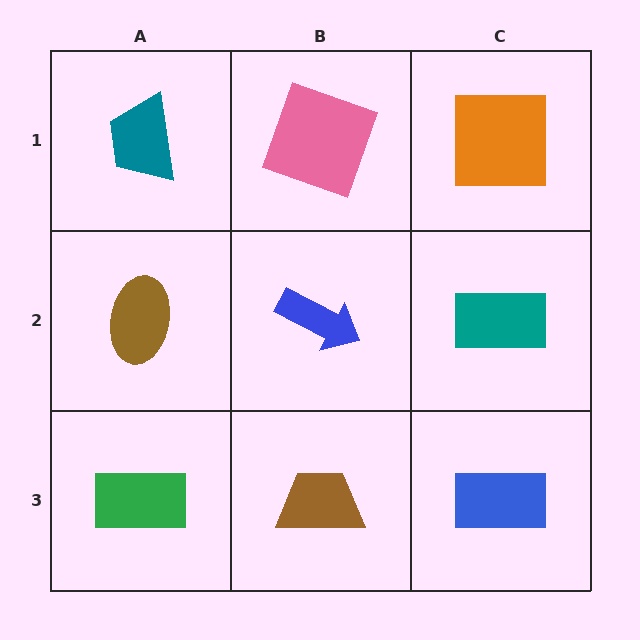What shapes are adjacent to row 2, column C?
An orange square (row 1, column C), a blue rectangle (row 3, column C), a blue arrow (row 2, column B).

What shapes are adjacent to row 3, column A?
A brown ellipse (row 2, column A), a brown trapezoid (row 3, column B).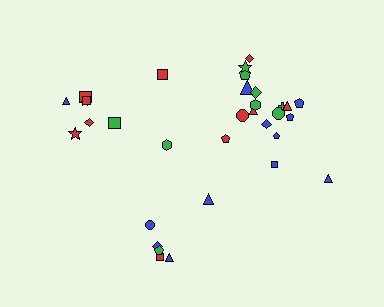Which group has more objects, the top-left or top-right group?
The top-right group.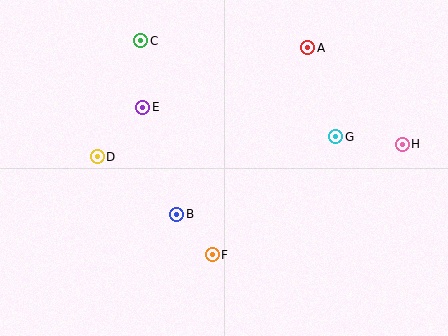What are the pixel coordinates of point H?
Point H is at (402, 144).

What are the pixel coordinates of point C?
Point C is at (141, 41).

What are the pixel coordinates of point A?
Point A is at (308, 48).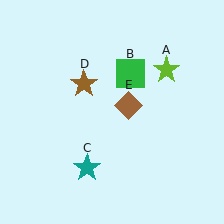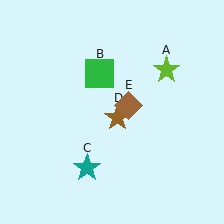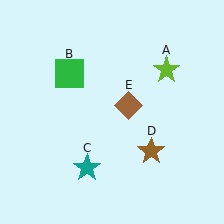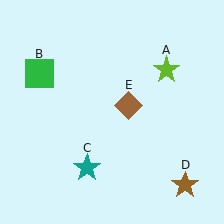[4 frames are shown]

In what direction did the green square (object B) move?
The green square (object B) moved left.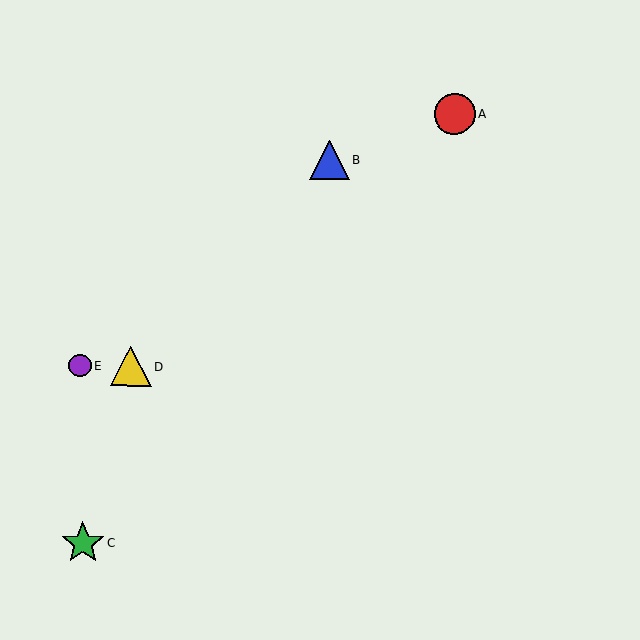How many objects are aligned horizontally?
2 objects (D, E) are aligned horizontally.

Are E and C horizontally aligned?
No, E is at y≈366 and C is at y≈544.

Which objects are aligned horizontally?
Objects D, E are aligned horizontally.